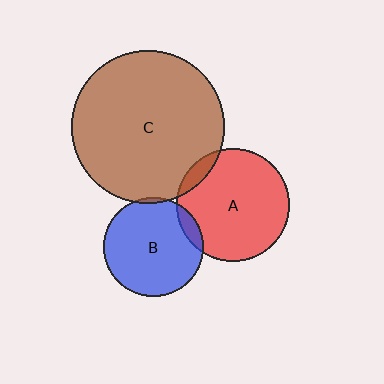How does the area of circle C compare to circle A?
Approximately 1.9 times.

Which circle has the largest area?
Circle C (brown).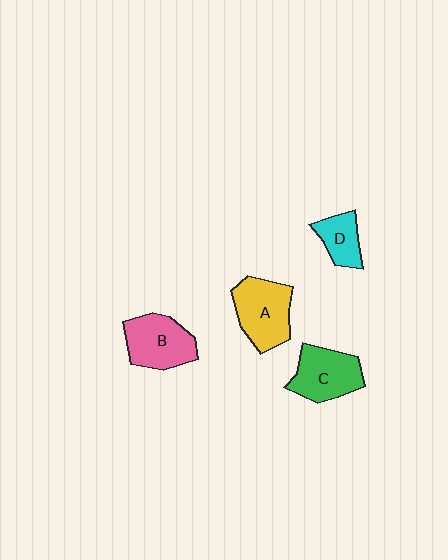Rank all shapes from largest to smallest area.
From largest to smallest: A (yellow), B (pink), C (green), D (cyan).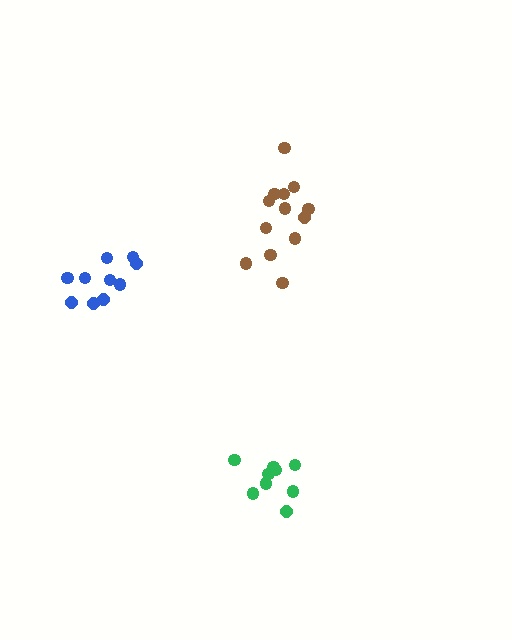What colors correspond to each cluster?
The clusters are colored: blue, brown, green.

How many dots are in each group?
Group 1: 10 dots, Group 2: 13 dots, Group 3: 9 dots (32 total).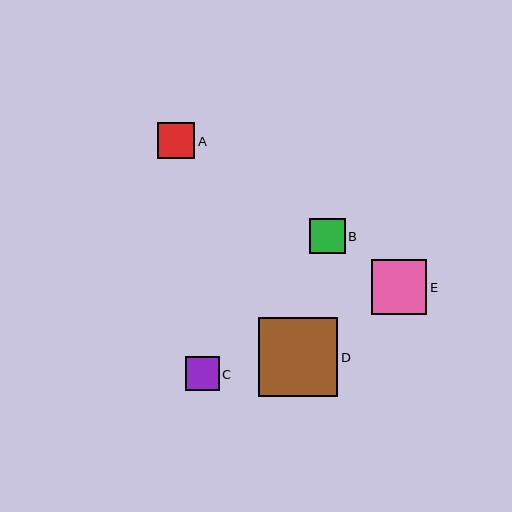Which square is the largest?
Square D is the largest with a size of approximately 79 pixels.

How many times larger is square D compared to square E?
Square D is approximately 1.4 times the size of square E.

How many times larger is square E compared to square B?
Square E is approximately 1.5 times the size of square B.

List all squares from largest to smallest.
From largest to smallest: D, E, A, B, C.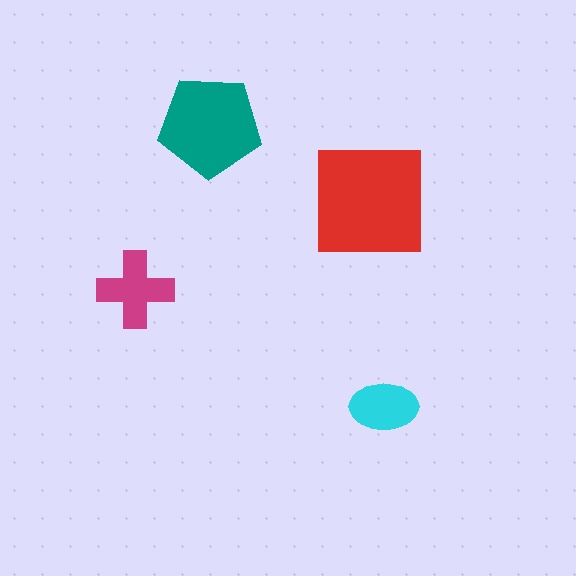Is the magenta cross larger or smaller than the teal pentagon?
Smaller.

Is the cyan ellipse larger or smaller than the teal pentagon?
Smaller.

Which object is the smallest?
The cyan ellipse.